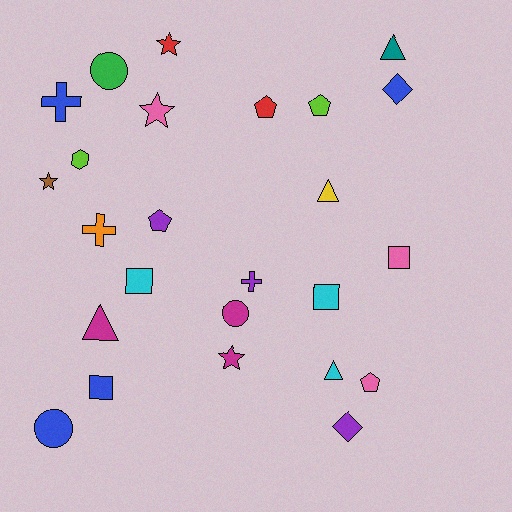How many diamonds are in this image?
There are 2 diamonds.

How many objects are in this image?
There are 25 objects.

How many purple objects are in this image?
There are 3 purple objects.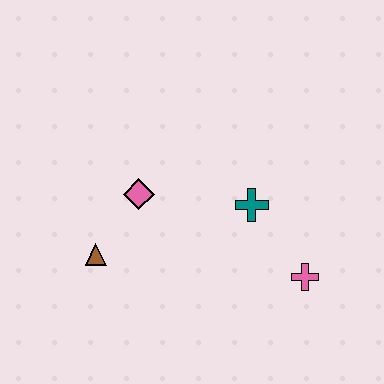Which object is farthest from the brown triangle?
The pink cross is farthest from the brown triangle.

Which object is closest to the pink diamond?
The brown triangle is closest to the pink diamond.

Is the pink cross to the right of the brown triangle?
Yes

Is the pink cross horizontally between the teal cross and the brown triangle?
No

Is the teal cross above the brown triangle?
Yes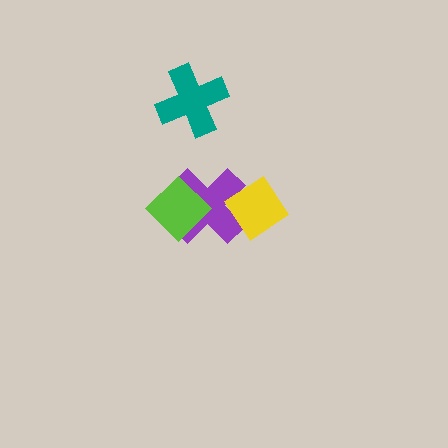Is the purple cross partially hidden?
Yes, it is partially covered by another shape.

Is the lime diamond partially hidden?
No, no other shape covers it.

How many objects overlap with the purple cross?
2 objects overlap with the purple cross.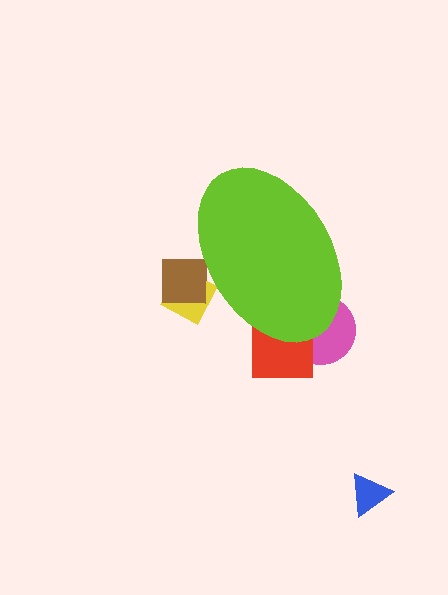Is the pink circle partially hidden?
Yes, the pink circle is partially hidden behind the lime ellipse.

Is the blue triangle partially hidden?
No, the blue triangle is fully visible.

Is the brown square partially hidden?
Yes, the brown square is partially hidden behind the lime ellipse.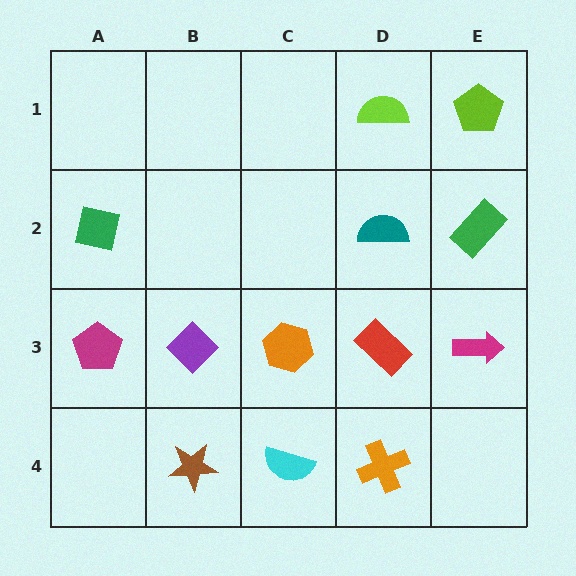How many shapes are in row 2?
3 shapes.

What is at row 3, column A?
A magenta pentagon.